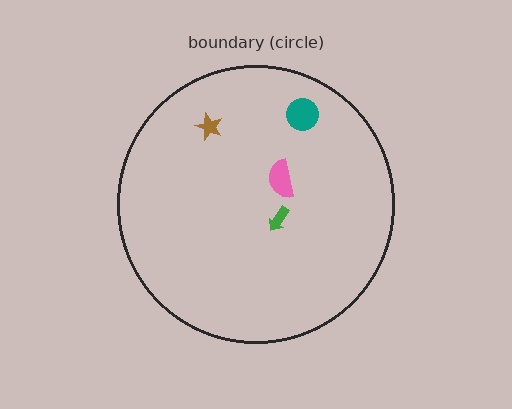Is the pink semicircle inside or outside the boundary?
Inside.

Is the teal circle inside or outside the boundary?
Inside.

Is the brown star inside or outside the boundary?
Inside.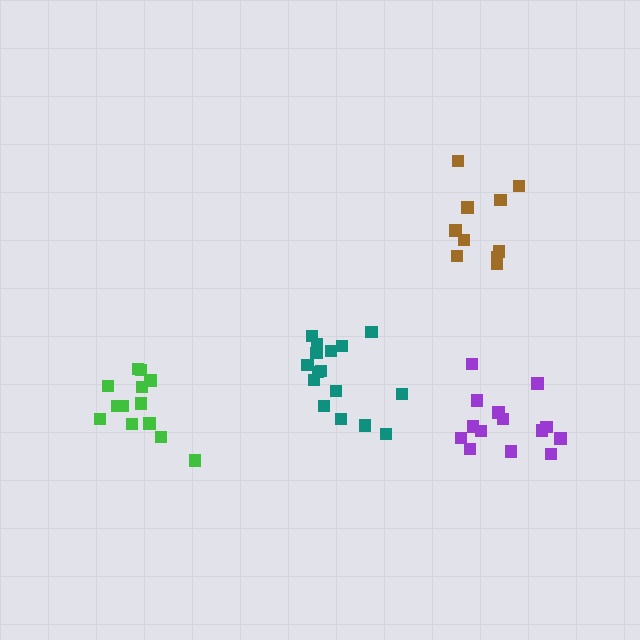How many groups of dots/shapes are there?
There are 4 groups.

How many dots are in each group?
Group 1: 16 dots, Group 2: 10 dots, Group 3: 13 dots, Group 4: 14 dots (53 total).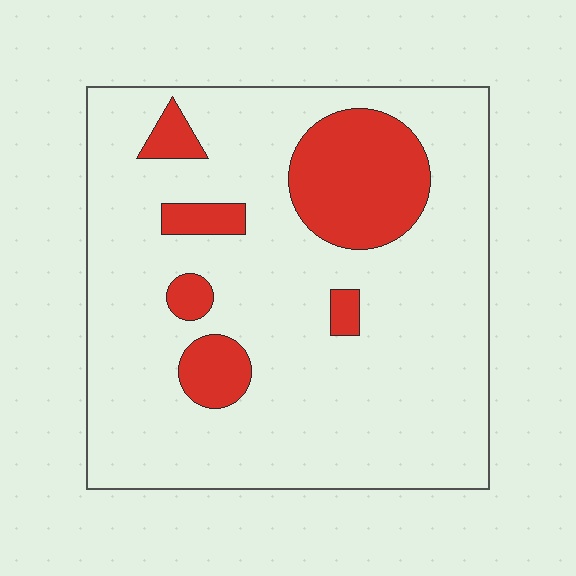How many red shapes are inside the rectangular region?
6.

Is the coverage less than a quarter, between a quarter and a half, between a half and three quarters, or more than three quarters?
Less than a quarter.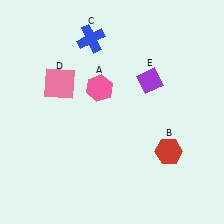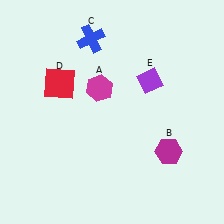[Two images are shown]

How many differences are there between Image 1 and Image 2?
There are 3 differences between the two images.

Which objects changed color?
A changed from pink to magenta. B changed from red to magenta. D changed from pink to red.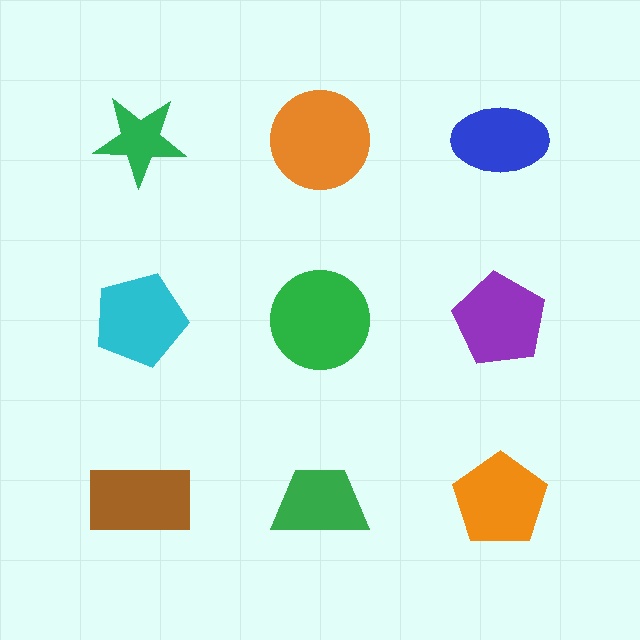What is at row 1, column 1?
A green star.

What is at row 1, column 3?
A blue ellipse.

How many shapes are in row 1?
3 shapes.